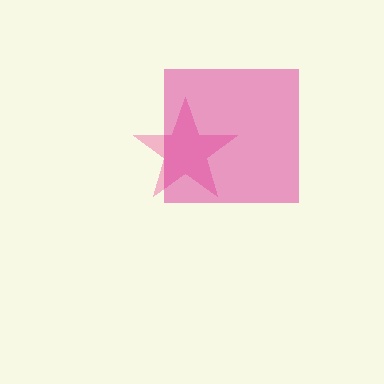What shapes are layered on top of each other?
The layered shapes are: a pink star, a magenta square.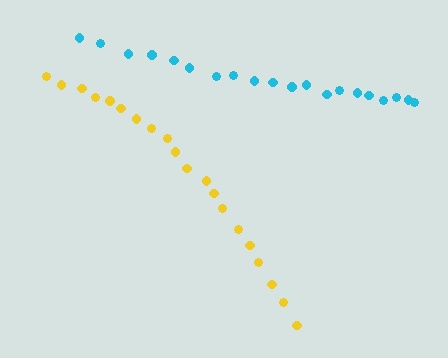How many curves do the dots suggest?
There are 2 distinct paths.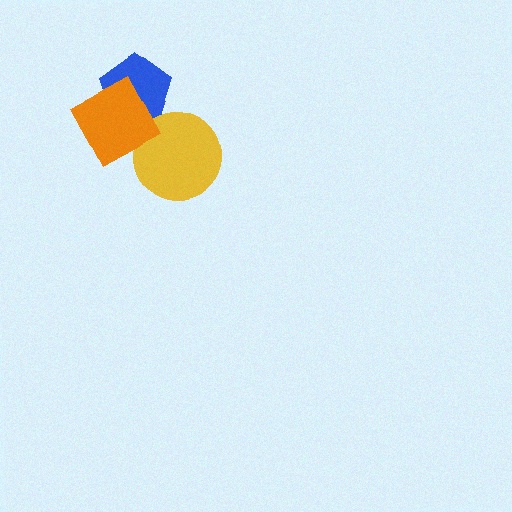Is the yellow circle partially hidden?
No, no other shape covers it.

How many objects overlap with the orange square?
1 object overlaps with the orange square.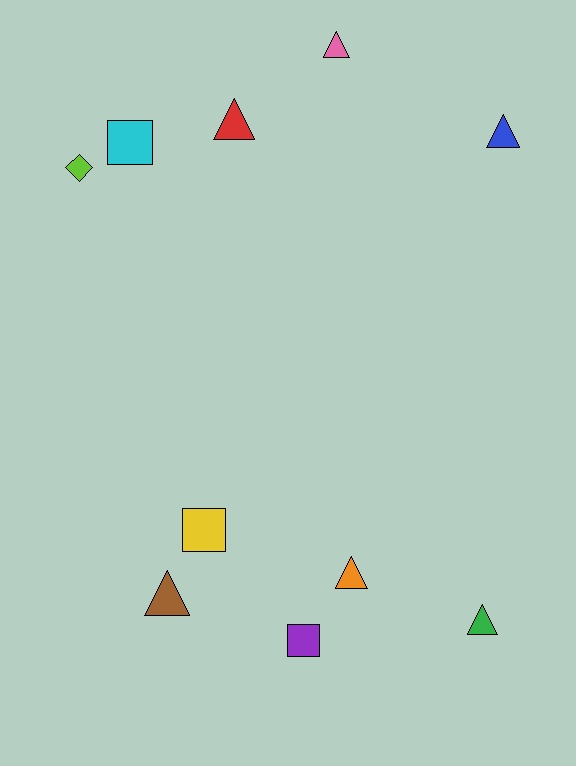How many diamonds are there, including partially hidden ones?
There is 1 diamond.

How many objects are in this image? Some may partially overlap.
There are 10 objects.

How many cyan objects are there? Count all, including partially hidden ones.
There is 1 cyan object.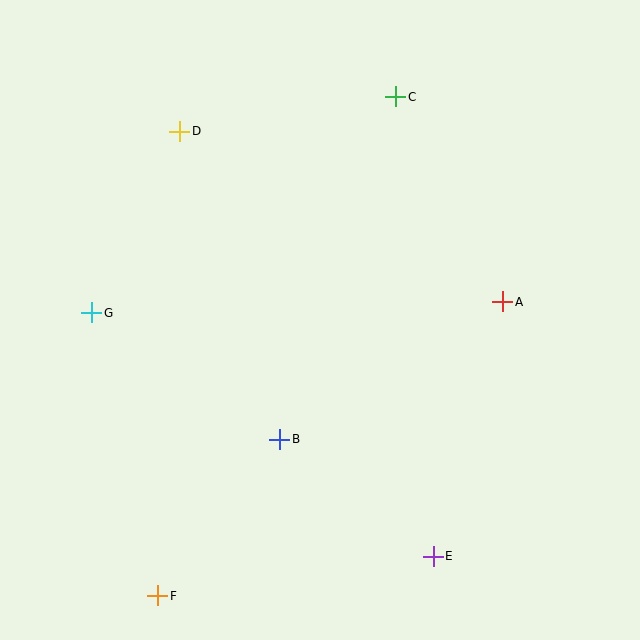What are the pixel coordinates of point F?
Point F is at (158, 596).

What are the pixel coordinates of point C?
Point C is at (396, 97).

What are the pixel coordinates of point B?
Point B is at (280, 439).